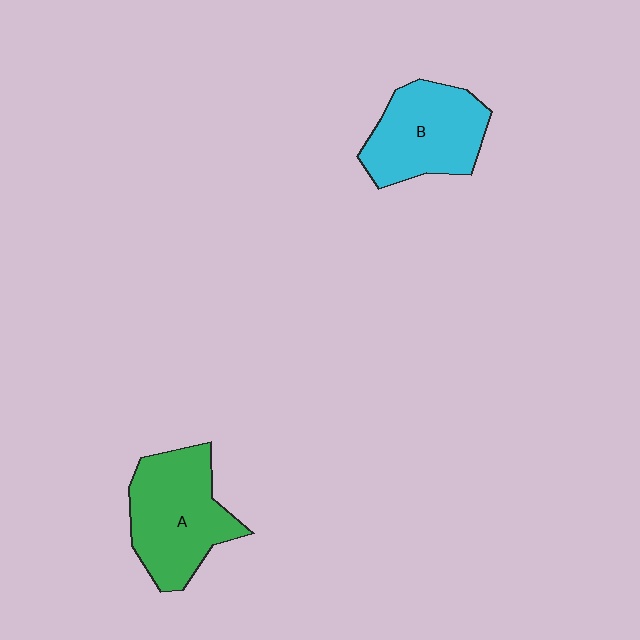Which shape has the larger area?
Shape A (green).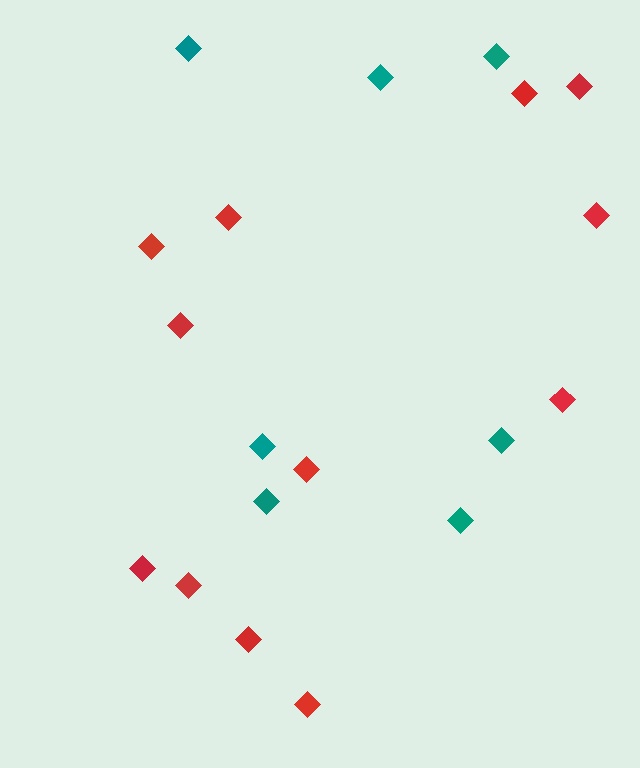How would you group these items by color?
There are 2 groups: one group of teal diamonds (7) and one group of red diamonds (12).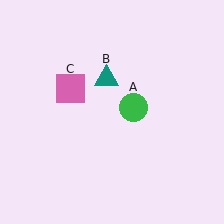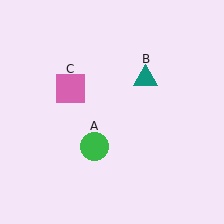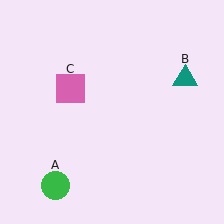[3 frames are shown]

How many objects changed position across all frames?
2 objects changed position: green circle (object A), teal triangle (object B).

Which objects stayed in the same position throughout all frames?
Pink square (object C) remained stationary.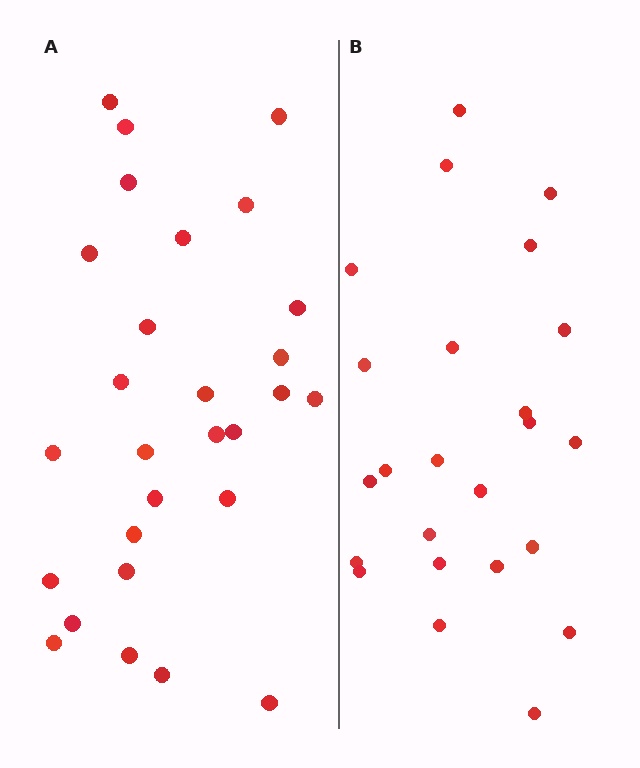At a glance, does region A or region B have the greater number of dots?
Region A (the left region) has more dots.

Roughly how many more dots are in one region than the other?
Region A has about 4 more dots than region B.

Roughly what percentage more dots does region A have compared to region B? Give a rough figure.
About 15% more.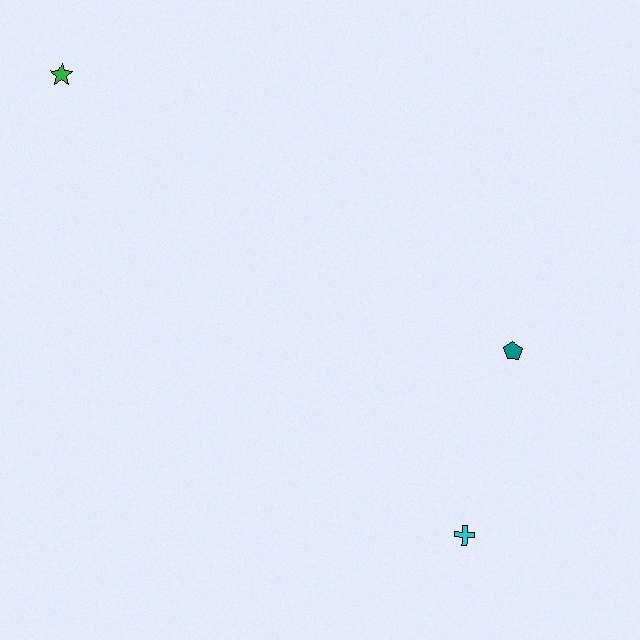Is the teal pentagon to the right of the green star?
Yes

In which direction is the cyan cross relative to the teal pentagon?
The cyan cross is below the teal pentagon.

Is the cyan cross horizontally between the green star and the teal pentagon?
Yes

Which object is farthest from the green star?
The cyan cross is farthest from the green star.